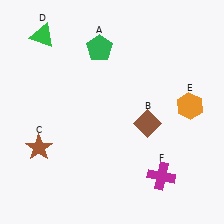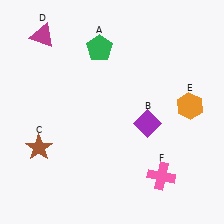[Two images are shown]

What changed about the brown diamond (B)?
In Image 1, B is brown. In Image 2, it changed to purple.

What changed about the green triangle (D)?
In Image 1, D is green. In Image 2, it changed to magenta.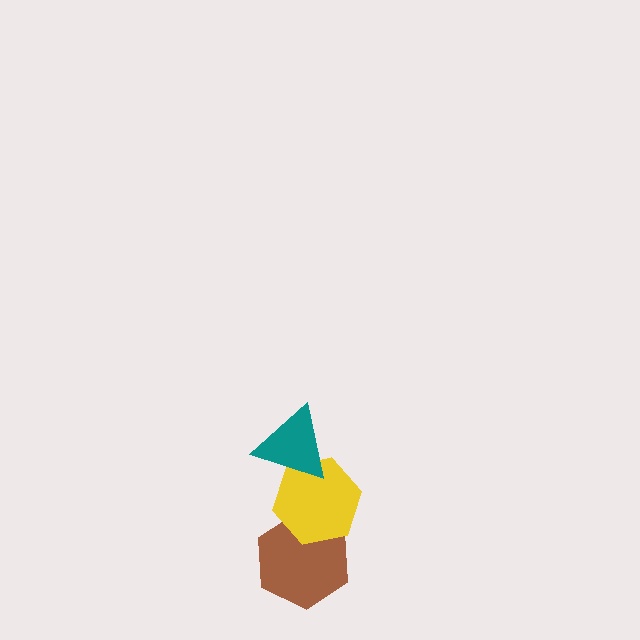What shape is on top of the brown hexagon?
The yellow hexagon is on top of the brown hexagon.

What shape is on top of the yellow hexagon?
The teal triangle is on top of the yellow hexagon.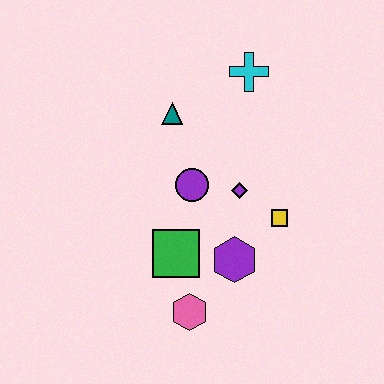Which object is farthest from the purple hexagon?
The cyan cross is farthest from the purple hexagon.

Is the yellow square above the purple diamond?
No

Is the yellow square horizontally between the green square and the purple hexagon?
No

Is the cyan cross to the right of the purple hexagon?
Yes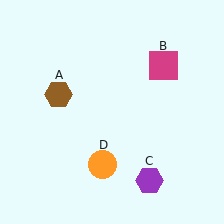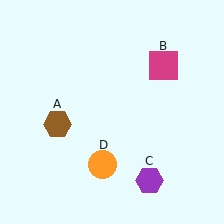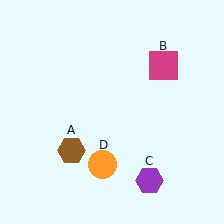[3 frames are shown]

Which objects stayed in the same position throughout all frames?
Magenta square (object B) and purple hexagon (object C) and orange circle (object D) remained stationary.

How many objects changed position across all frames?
1 object changed position: brown hexagon (object A).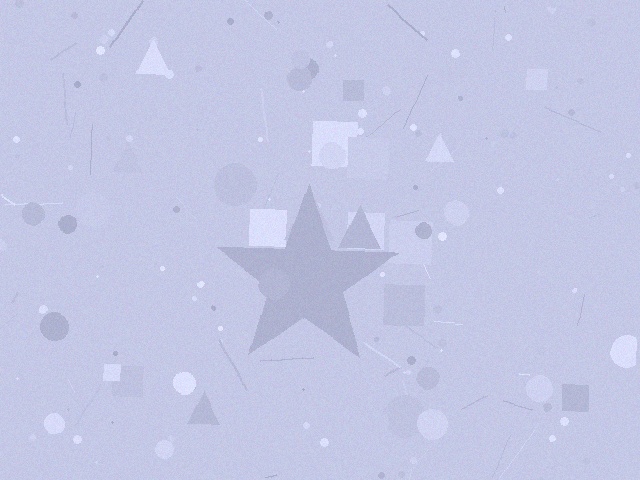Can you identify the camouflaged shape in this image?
The camouflaged shape is a star.